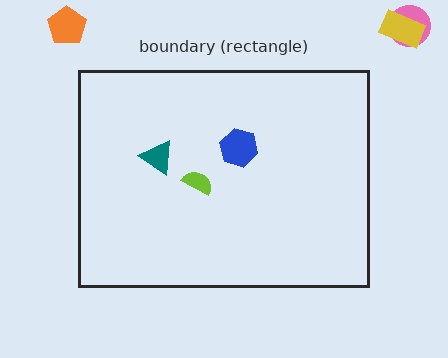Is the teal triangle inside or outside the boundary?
Inside.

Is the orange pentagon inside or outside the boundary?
Outside.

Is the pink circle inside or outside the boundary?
Outside.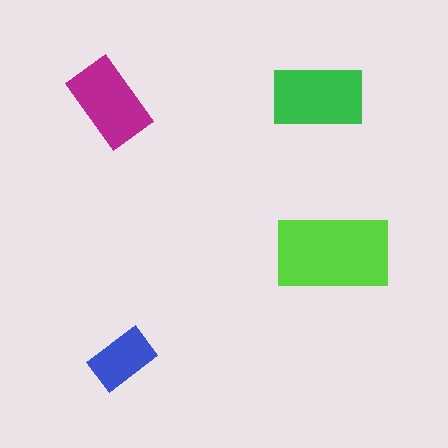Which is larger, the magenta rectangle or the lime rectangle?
The lime one.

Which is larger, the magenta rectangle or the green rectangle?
The green one.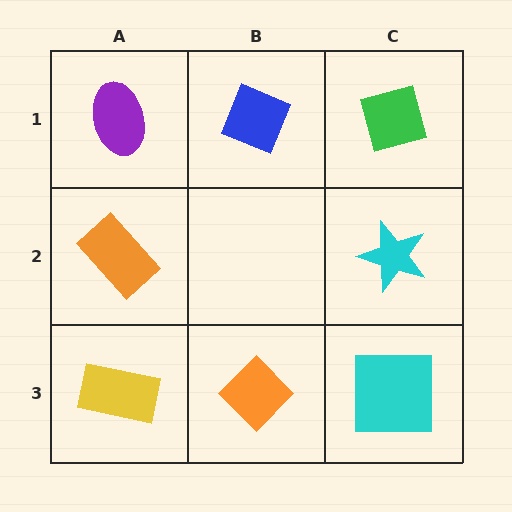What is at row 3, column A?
A yellow rectangle.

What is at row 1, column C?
A green square.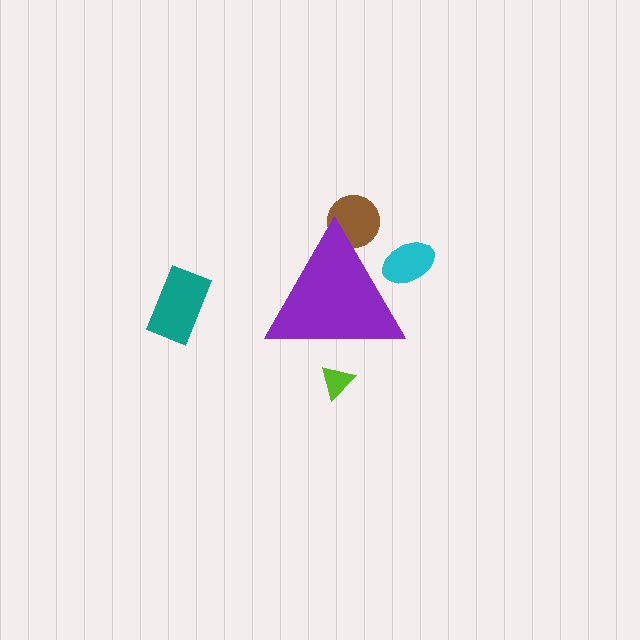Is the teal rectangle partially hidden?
No, the teal rectangle is fully visible.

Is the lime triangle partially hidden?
Yes, the lime triangle is partially hidden behind the purple triangle.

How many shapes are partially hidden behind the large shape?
3 shapes are partially hidden.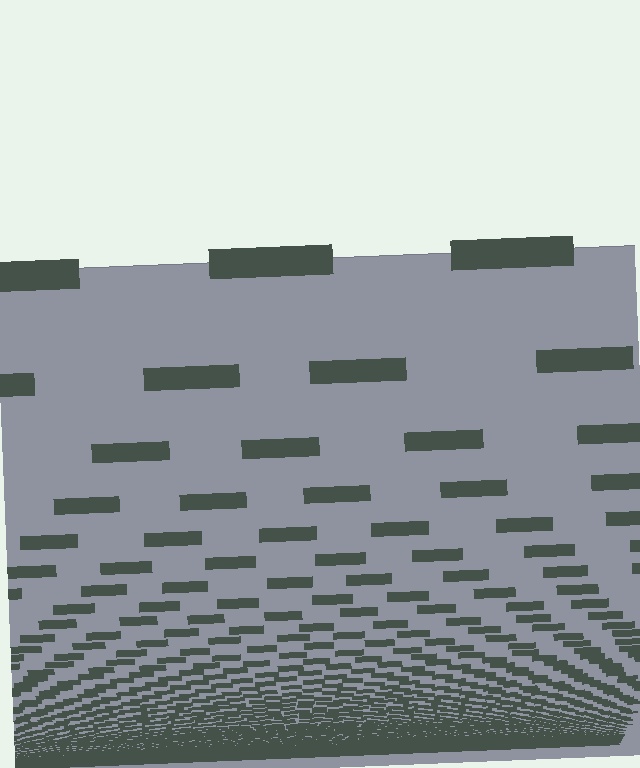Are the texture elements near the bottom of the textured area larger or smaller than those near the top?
Smaller. The gradient is inverted — elements near the bottom are smaller and denser.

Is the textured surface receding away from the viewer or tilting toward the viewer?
The surface appears to tilt toward the viewer. Texture elements get larger and sparser toward the top.